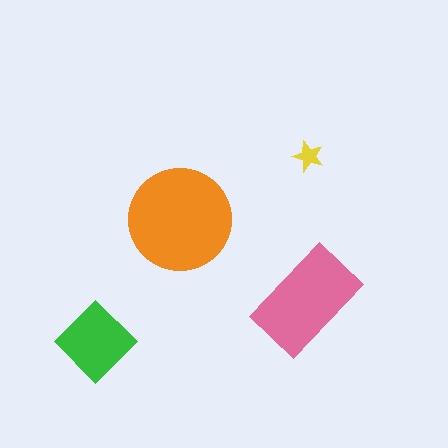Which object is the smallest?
The yellow star.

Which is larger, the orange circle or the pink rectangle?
The orange circle.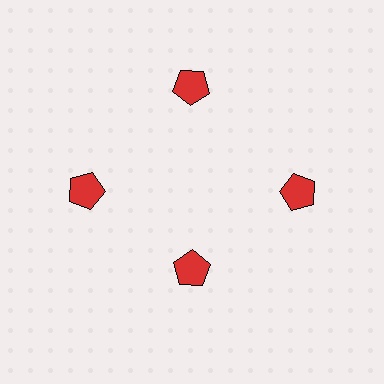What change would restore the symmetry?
The symmetry would be restored by moving it outward, back onto the ring so that all 4 pentagons sit at equal angles and equal distance from the center.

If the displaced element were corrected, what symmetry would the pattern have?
It would have 4-fold rotational symmetry — the pattern would map onto itself every 90 degrees.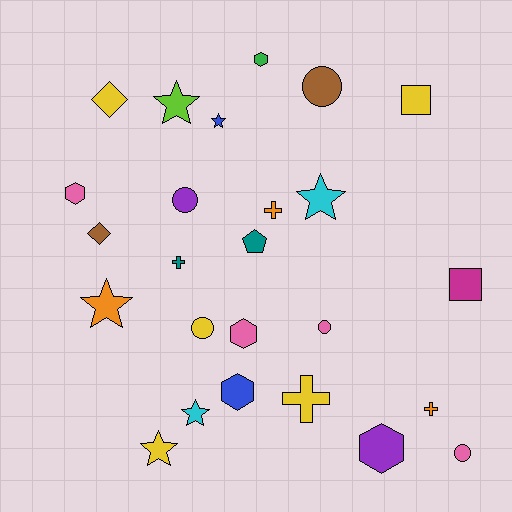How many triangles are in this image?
There are no triangles.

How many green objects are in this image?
There is 1 green object.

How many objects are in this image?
There are 25 objects.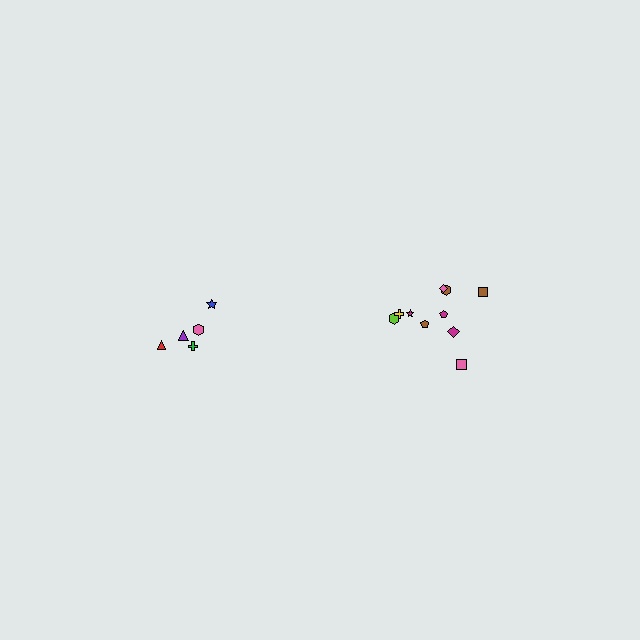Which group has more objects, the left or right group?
The right group.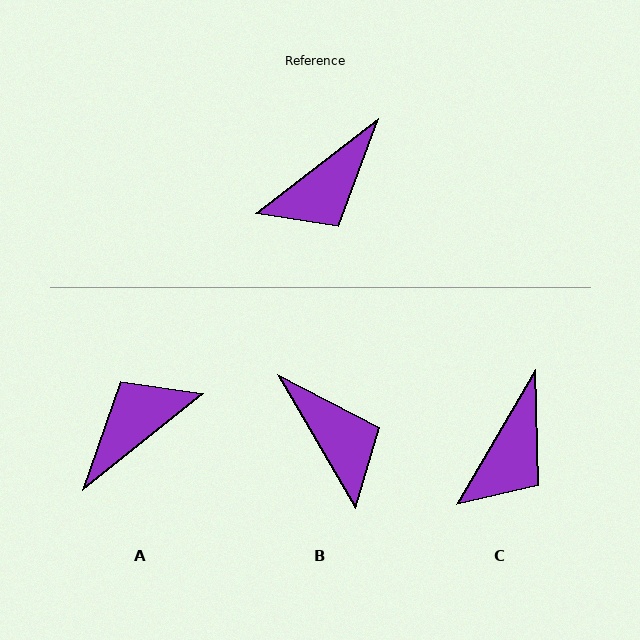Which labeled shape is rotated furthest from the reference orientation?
A, about 179 degrees away.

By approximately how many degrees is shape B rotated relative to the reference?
Approximately 83 degrees counter-clockwise.